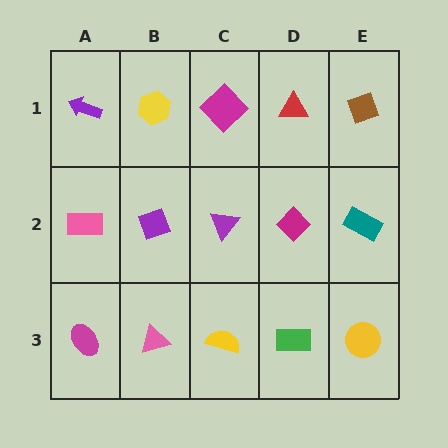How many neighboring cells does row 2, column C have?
4.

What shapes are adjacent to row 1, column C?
A purple triangle (row 2, column C), a yellow hexagon (row 1, column B), a red triangle (row 1, column D).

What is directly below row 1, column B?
A purple diamond.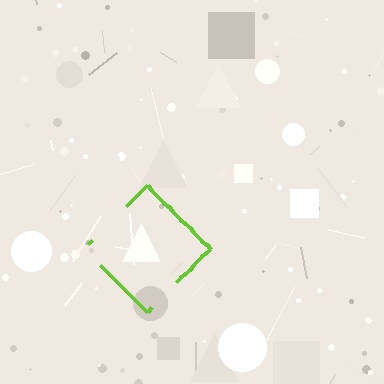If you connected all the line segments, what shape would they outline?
They would outline a diamond.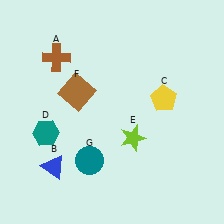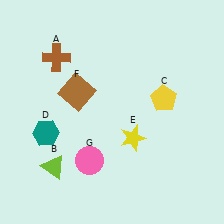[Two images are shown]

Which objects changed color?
B changed from blue to lime. E changed from lime to yellow. G changed from teal to pink.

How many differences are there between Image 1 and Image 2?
There are 3 differences between the two images.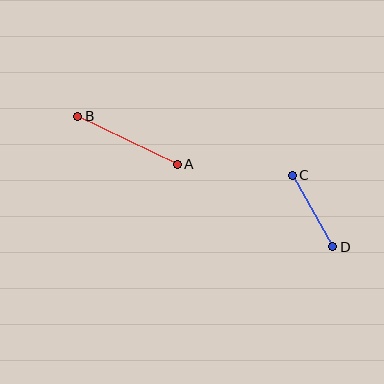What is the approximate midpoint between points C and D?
The midpoint is at approximately (312, 211) pixels.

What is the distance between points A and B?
The distance is approximately 111 pixels.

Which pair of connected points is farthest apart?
Points A and B are farthest apart.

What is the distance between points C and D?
The distance is approximately 82 pixels.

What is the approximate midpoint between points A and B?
The midpoint is at approximately (128, 140) pixels.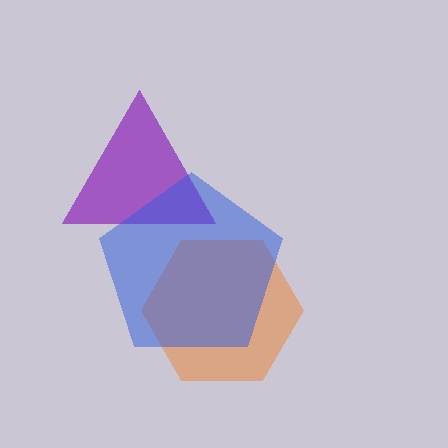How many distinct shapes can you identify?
There are 3 distinct shapes: an orange hexagon, a purple triangle, a blue pentagon.